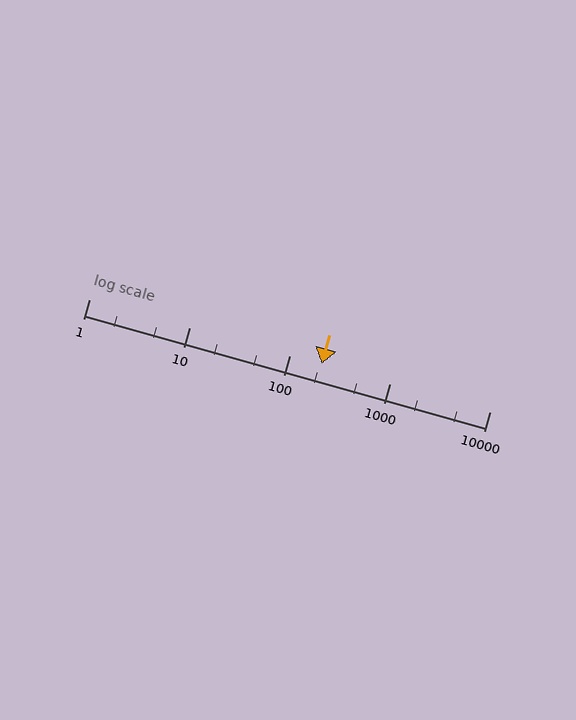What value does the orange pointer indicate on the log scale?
The pointer indicates approximately 210.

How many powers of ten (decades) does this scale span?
The scale spans 4 decades, from 1 to 10000.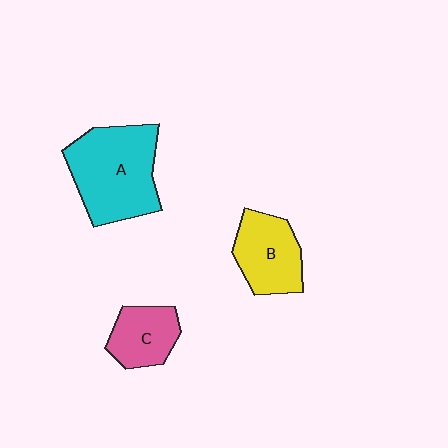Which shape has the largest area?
Shape A (cyan).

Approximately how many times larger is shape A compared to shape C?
Approximately 2.0 times.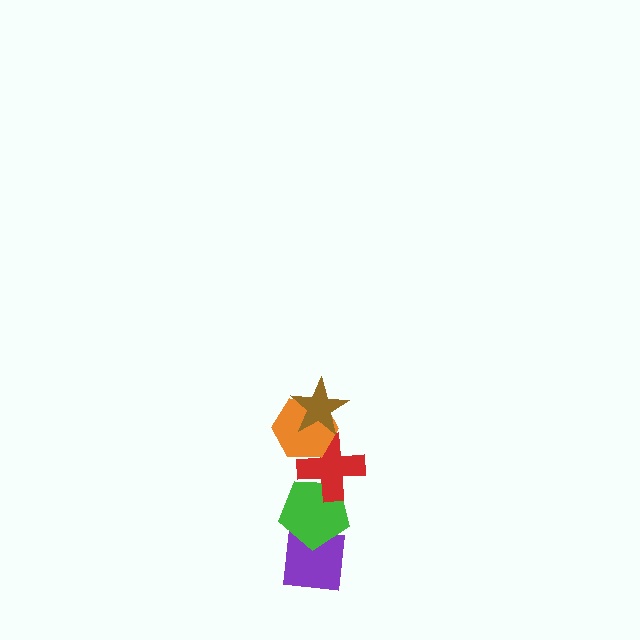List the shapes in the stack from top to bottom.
From top to bottom: the brown star, the orange hexagon, the red cross, the green pentagon, the purple square.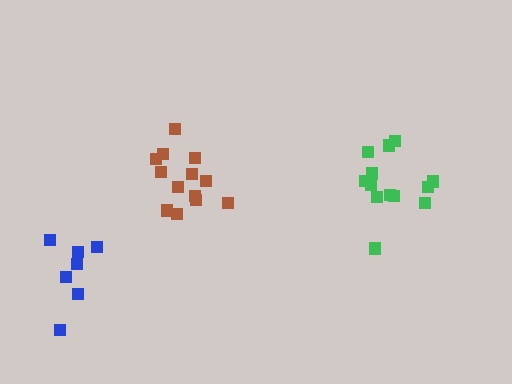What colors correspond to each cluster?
The clusters are colored: brown, blue, green.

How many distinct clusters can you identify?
There are 3 distinct clusters.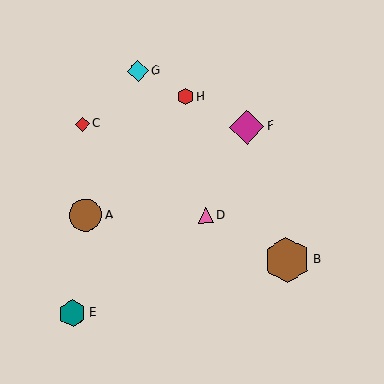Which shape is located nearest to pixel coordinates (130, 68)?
The cyan diamond (labeled G) at (138, 71) is nearest to that location.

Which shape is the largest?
The brown hexagon (labeled B) is the largest.